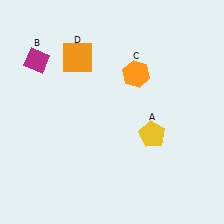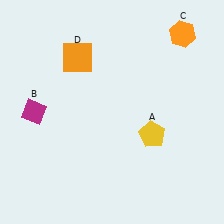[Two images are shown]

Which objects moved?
The objects that moved are: the magenta diamond (B), the orange hexagon (C).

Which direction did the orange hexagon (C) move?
The orange hexagon (C) moved right.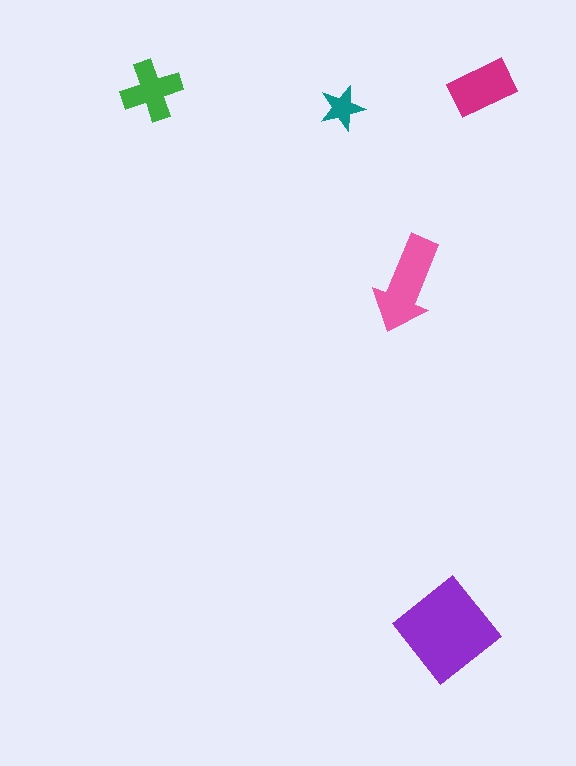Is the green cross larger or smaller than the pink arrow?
Smaller.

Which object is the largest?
The purple diamond.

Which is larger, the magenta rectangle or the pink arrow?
The pink arrow.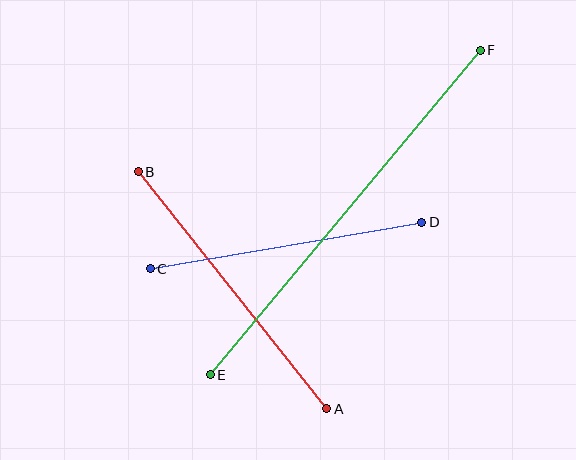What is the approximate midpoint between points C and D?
The midpoint is at approximately (286, 246) pixels.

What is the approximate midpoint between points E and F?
The midpoint is at approximately (345, 213) pixels.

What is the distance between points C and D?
The distance is approximately 275 pixels.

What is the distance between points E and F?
The distance is approximately 422 pixels.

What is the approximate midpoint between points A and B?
The midpoint is at approximately (232, 290) pixels.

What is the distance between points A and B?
The distance is approximately 303 pixels.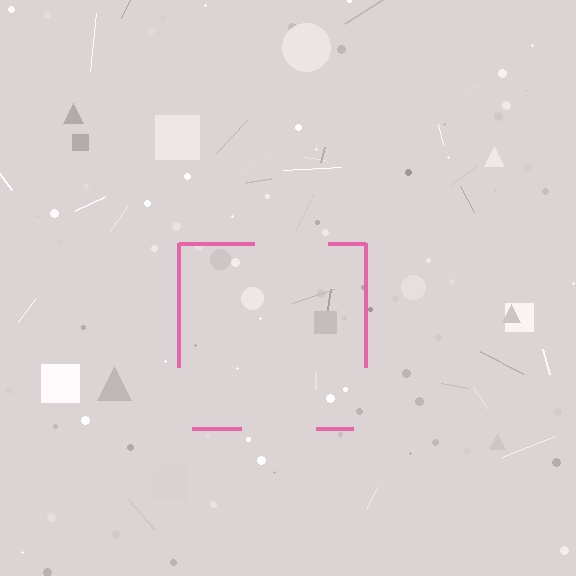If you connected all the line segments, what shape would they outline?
They would outline a square.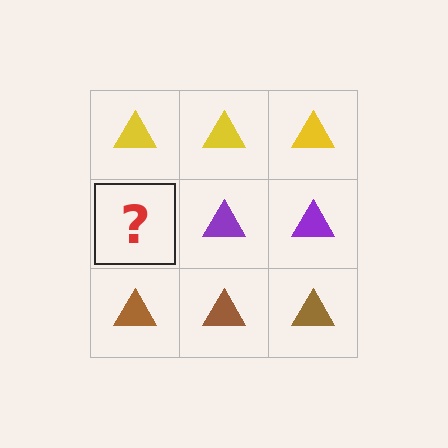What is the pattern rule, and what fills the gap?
The rule is that each row has a consistent color. The gap should be filled with a purple triangle.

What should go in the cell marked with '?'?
The missing cell should contain a purple triangle.